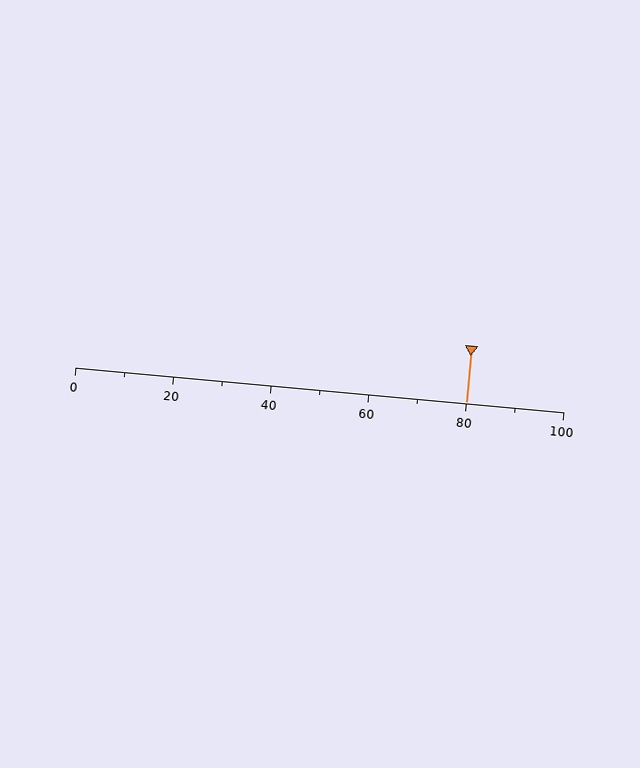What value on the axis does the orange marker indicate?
The marker indicates approximately 80.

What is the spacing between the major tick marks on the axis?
The major ticks are spaced 20 apart.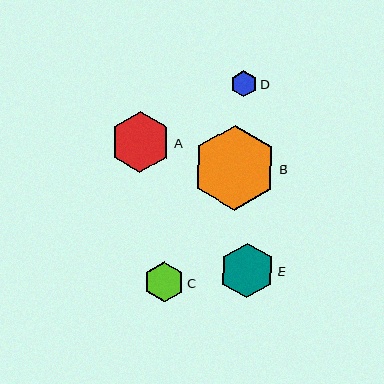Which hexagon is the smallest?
Hexagon D is the smallest with a size of approximately 26 pixels.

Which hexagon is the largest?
Hexagon B is the largest with a size of approximately 85 pixels.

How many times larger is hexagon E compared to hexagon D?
Hexagon E is approximately 2.1 times the size of hexagon D.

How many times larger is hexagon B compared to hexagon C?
Hexagon B is approximately 2.1 times the size of hexagon C.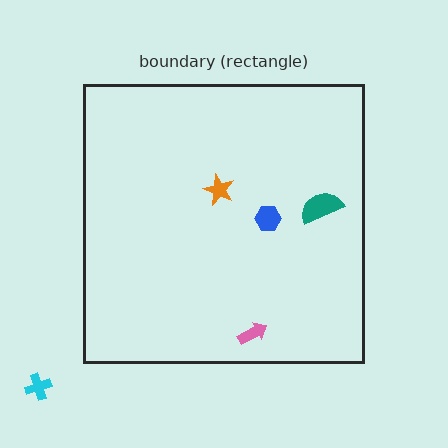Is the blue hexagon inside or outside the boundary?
Inside.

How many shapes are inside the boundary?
4 inside, 1 outside.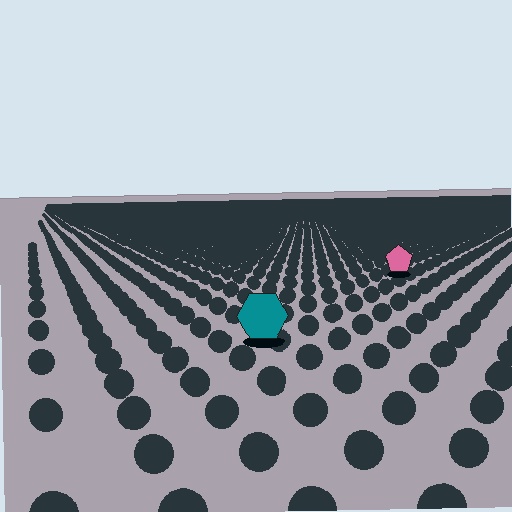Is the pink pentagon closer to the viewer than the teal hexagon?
No. The teal hexagon is closer — you can tell from the texture gradient: the ground texture is coarser near it.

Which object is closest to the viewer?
The teal hexagon is closest. The texture marks near it are larger and more spread out.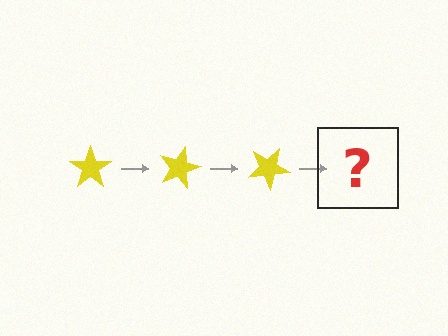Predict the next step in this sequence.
The next step is a yellow star rotated 45 degrees.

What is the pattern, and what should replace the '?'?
The pattern is that the star rotates 15 degrees each step. The '?' should be a yellow star rotated 45 degrees.